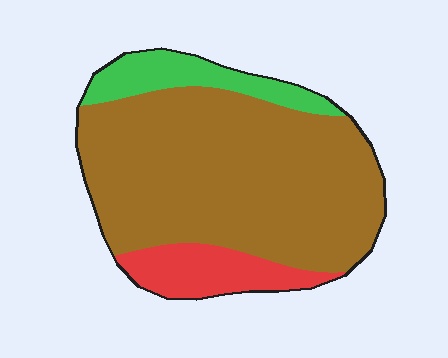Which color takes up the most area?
Brown, at roughly 75%.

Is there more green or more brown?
Brown.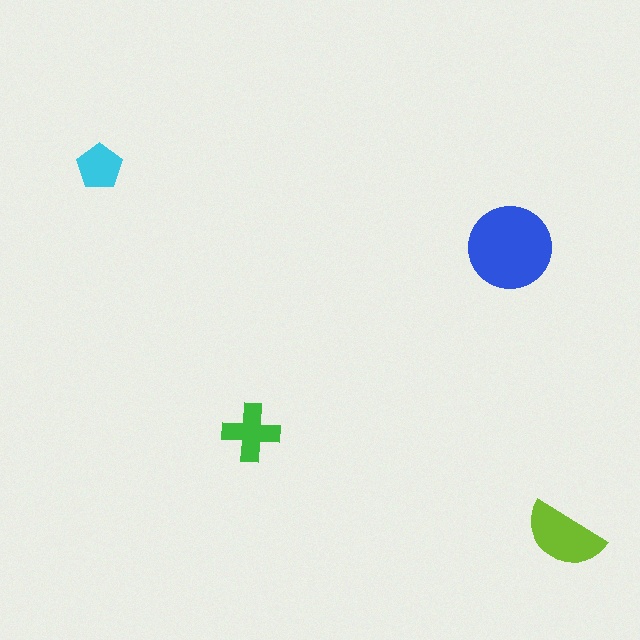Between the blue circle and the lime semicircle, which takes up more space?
The blue circle.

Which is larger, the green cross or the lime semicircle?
The lime semicircle.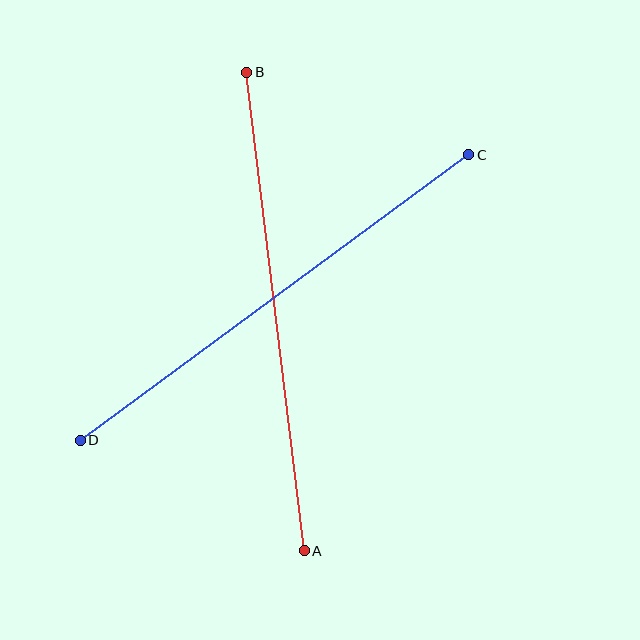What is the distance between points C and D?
The distance is approximately 482 pixels.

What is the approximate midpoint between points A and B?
The midpoint is at approximately (275, 312) pixels.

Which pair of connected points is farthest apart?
Points C and D are farthest apart.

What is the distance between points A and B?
The distance is approximately 482 pixels.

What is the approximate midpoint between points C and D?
The midpoint is at approximately (275, 298) pixels.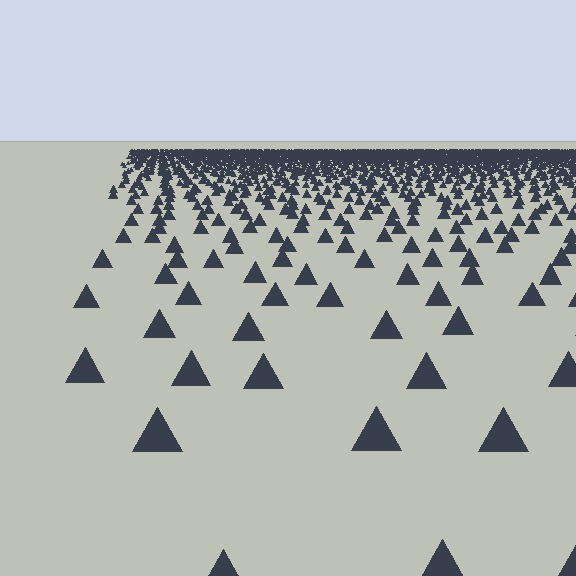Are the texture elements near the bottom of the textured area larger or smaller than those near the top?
Larger. Near the bottom, elements are closer to the viewer and appear at a bigger on-screen size.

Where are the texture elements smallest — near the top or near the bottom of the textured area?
Near the top.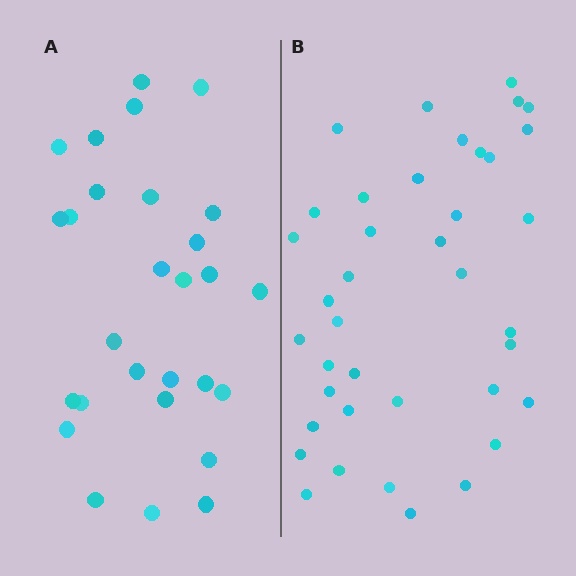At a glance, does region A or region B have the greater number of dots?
Region B (the right region) has more dots.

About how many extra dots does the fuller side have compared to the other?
Region B has roughly 12 or so more dots than region A.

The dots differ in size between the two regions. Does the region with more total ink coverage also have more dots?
No. Region A has more total ink coverage because its dots are larger, but region B actually contains more individual dots. Total area can be misleading — the number of items is what matters here.